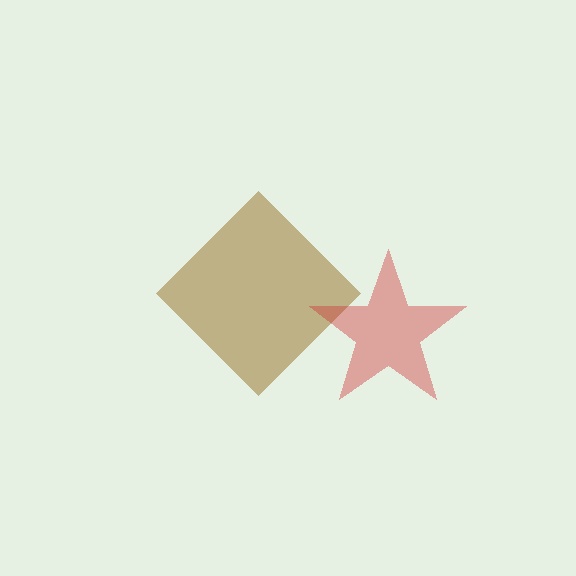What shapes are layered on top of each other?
The layered shapes are: a brown diamond, a red star.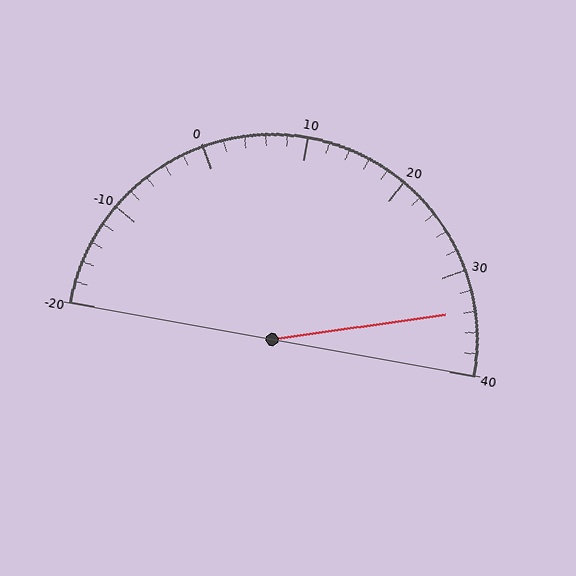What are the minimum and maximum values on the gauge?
The gauge ranges from -20 to 40.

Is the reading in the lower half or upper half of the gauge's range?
The reading is in the upper half of the range (-20 to 40).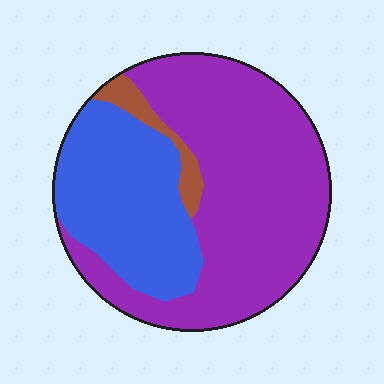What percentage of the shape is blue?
Blue covers roughly 35% of the shape.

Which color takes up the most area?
Purple, at roughly 60%.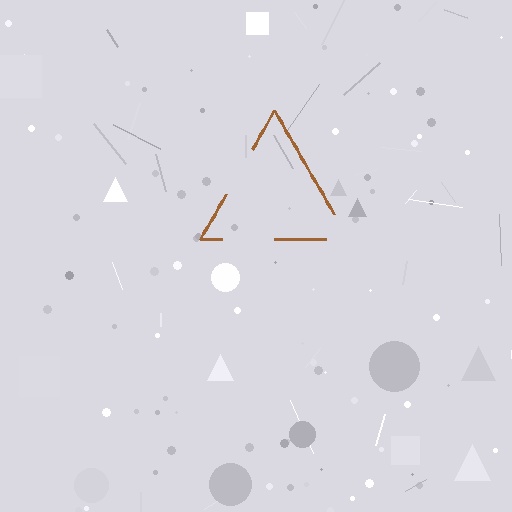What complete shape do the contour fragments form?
The contour fragments form a triangle.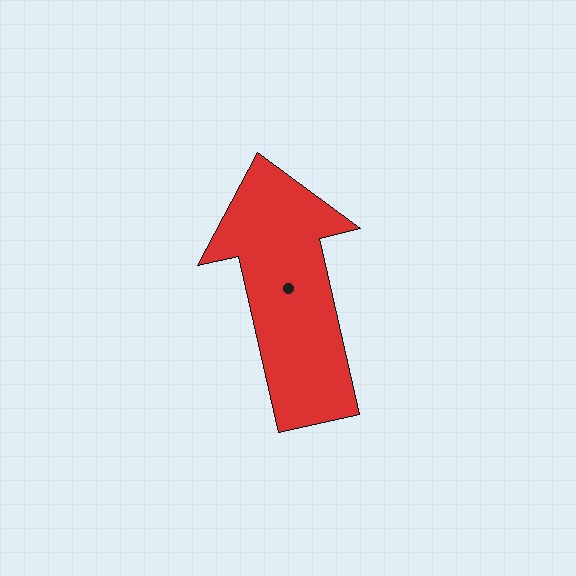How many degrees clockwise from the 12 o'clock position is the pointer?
Approximately 347 degrees.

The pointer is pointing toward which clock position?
Roughly 12 o'clock.